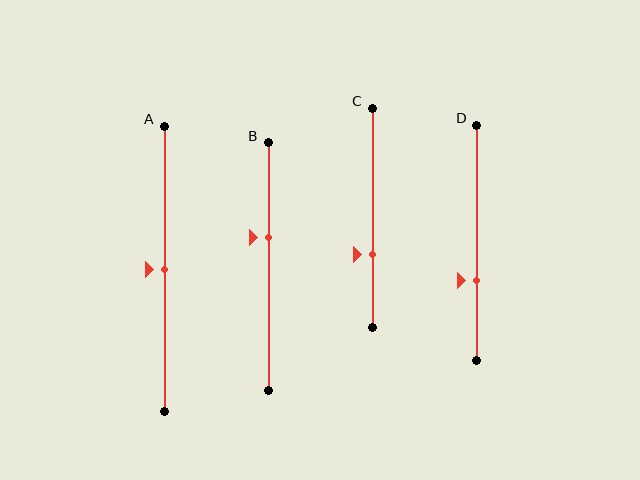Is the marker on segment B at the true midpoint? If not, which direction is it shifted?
No, the marker on segment B is shifted upward by about 12% of the segment length.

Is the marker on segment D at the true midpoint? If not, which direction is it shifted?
No, the marker on segment D is shifted downward by about 16% of the segment length.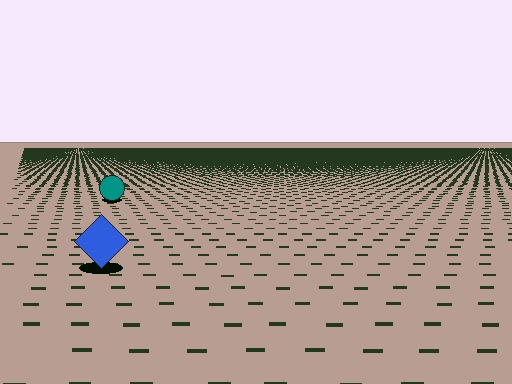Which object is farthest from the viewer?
The teal circle is farthest from the viewer. It appears smaller and the ground texture around it is denser.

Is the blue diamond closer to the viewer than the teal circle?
Yes. The blue diamond is closer — you can tell from the texture gradient: the ground texture is coarser near it.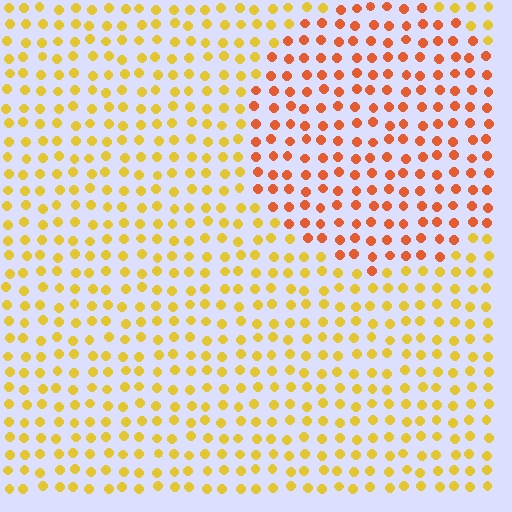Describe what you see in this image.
The image is filled with small yellow elements in a uniform arrangement. A circle-shaped region is visible where the elements are tinted to a slightly different hue, forming a subtle color boundary.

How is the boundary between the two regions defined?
The boundary is defined purely by a slight shift in hue (about 36 degrees). Spacing, size, and orientation are identical on both sides.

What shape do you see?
I see a circle.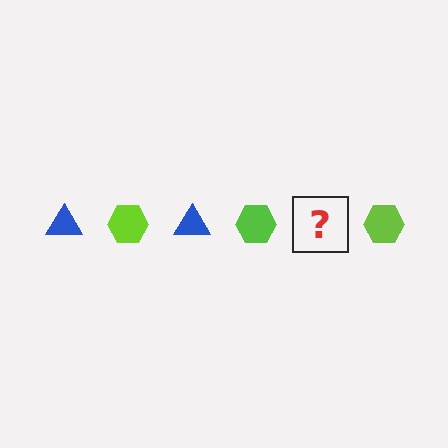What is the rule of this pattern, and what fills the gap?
The rule is that the pattern alternates between blue triangle and lime hexagon. The gap should be filled with a blue triangle.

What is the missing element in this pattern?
The missing element is a blue triangle.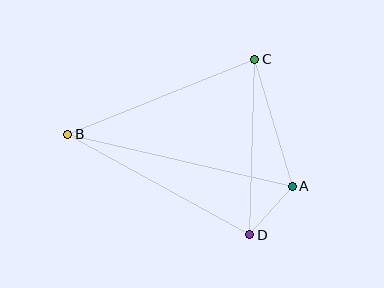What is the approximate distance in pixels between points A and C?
The distance between A and C is approximately 133 pixels.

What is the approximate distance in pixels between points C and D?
The distance between C and D is approximately 176 pixels.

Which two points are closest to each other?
Points A and D are closest to each other.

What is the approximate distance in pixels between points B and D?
The distance between B and D is approximately 208 pixels.